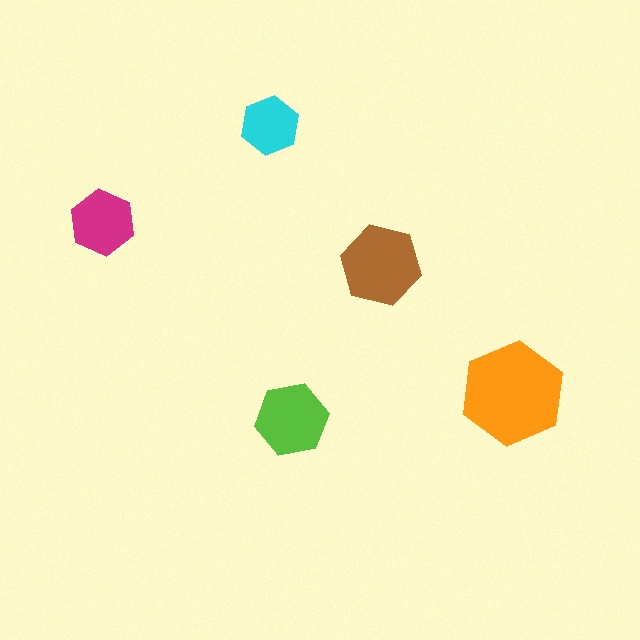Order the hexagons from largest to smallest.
the orange one, the brown one, the lime one, the magenta one, the cyan one.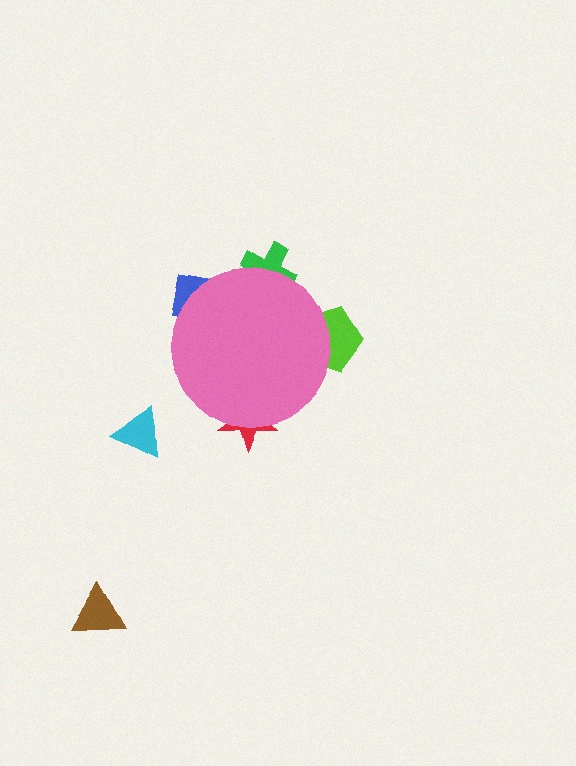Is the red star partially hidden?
Yes, the red star is partially hidden behind the pink circle.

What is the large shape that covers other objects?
A pink circle.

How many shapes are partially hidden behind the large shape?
4 shapes are partially hidden.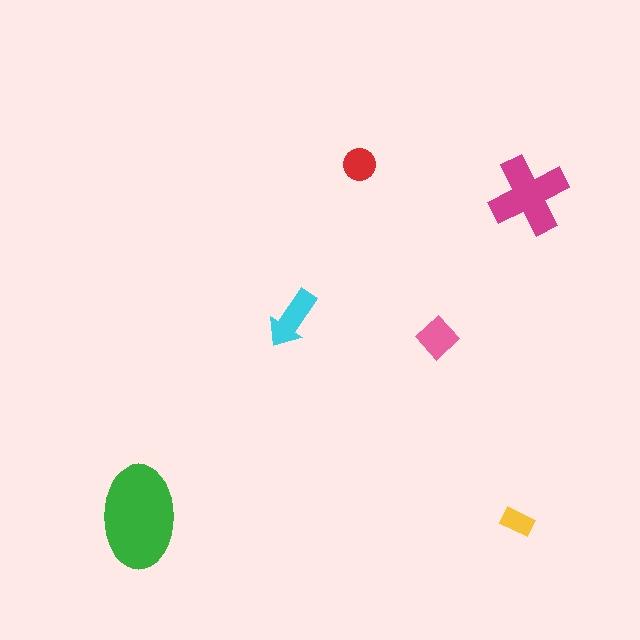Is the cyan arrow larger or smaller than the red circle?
Larger.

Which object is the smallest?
The yellow rectangle.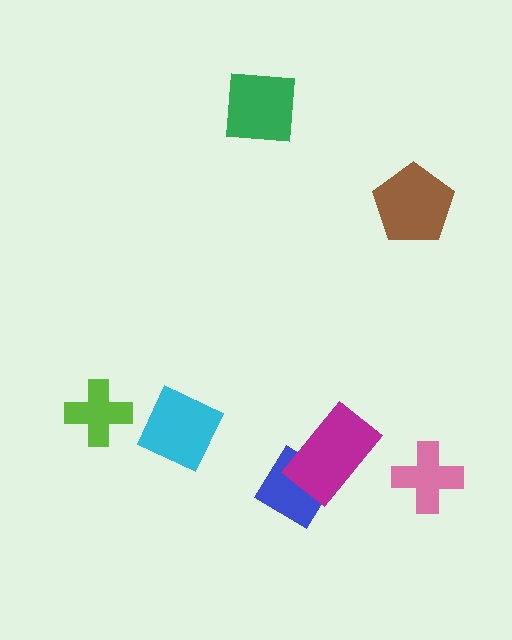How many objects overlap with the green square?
0 objects overlap with the green square.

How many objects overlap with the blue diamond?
1 object overlaps with the blue diamond.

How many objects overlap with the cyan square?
0 objects overlap with the cyan square.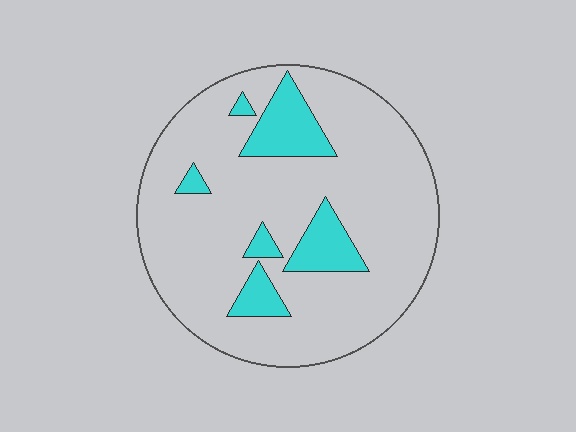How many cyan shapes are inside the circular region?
6.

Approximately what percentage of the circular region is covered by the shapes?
Approximately 15%.